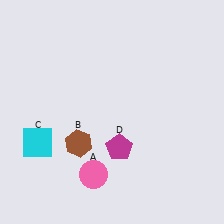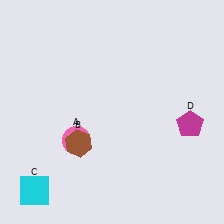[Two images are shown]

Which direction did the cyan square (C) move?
The cyan square (C) moved down.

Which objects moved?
The objects that moved are: the pink circle (A), the cyan square (C), the magenta pentagon (D).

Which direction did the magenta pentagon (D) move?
The magenta pentagon (D) moved right.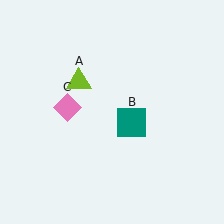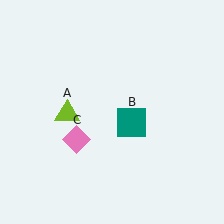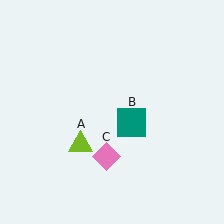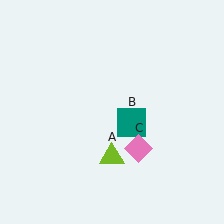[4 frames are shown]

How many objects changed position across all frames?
2 objects changed position: lime triangle (object A), pink diamond (object C).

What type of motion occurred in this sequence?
The lime triangle (object A), pink diamond (object C) rotated counterclockwise around the center of the scene.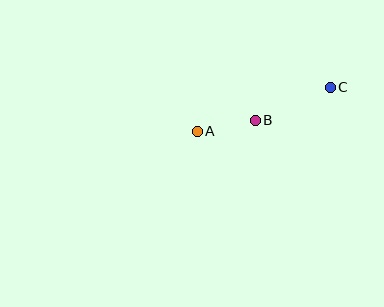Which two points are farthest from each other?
Points A and C are farthest from each other.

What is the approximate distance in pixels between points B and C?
The distance between B and C is approximately 81 pixels.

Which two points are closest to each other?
Points A and B are closest to each other.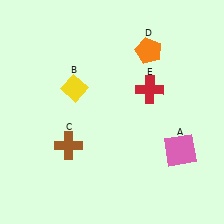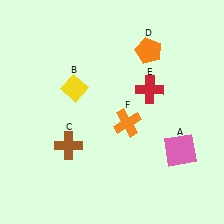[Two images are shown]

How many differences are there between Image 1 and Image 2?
There is 1 difference between the two images.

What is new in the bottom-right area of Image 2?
An orange cross (F) was added in the bottom-right area of Image 2.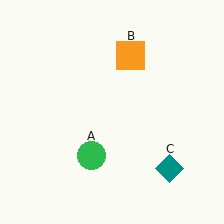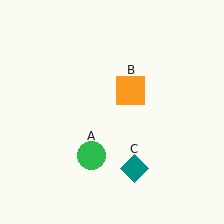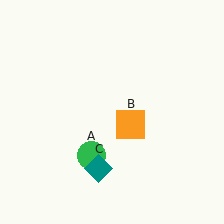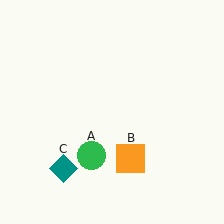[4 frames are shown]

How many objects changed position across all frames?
2 objects changed position: orange square (object B), teal diamond (object C).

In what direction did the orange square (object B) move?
The orange square (object B) moved down.